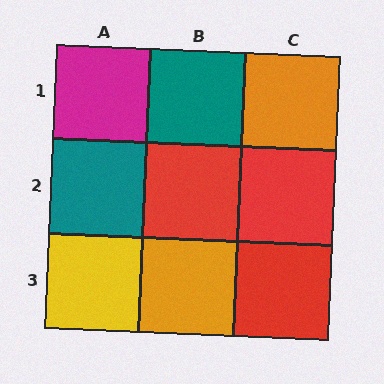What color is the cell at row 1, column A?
Magenta.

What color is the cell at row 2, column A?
Teal.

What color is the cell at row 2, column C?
Red.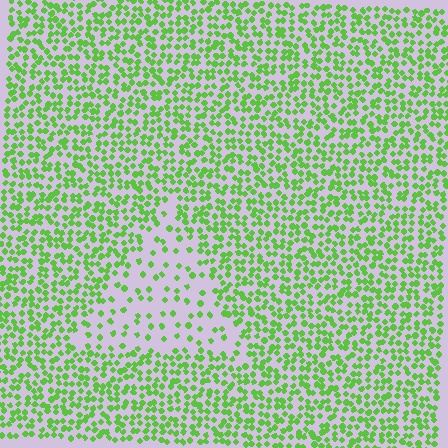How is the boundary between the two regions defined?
The boundary is defined by a change in element density (approximately 2.7x ratio). All elements are the same color, size, and shape.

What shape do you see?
I see a triangle.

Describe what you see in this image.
The image contains small lime elements arranged at two different densities. A triangle-shaped region is visible where the elements are less densely packed than the surrounding area.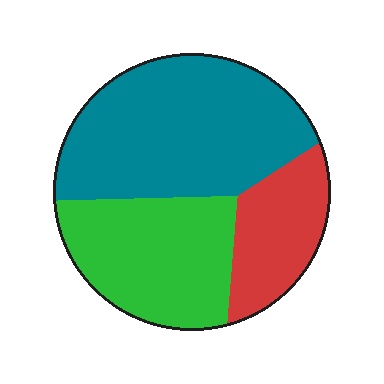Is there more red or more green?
Green.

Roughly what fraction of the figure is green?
Green covers around 30% of the figure.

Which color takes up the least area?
Red, at roughly 20%.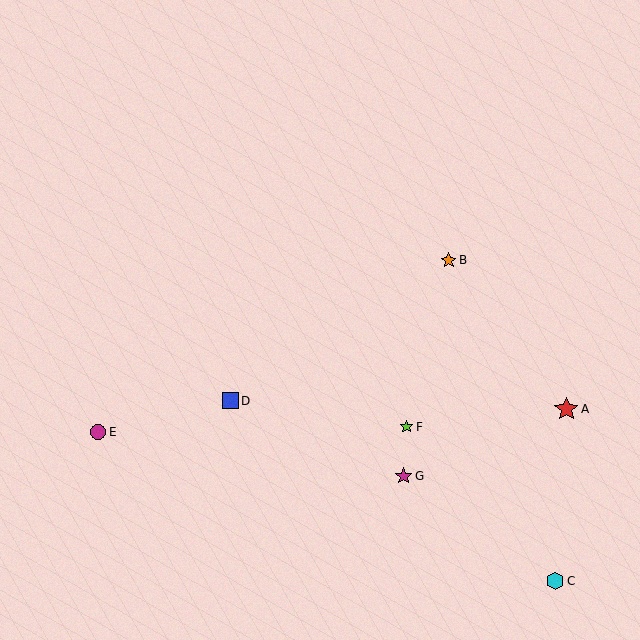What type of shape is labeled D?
Shape D is a blue square.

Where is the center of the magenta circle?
The center of the magenta circle is at (98, 432).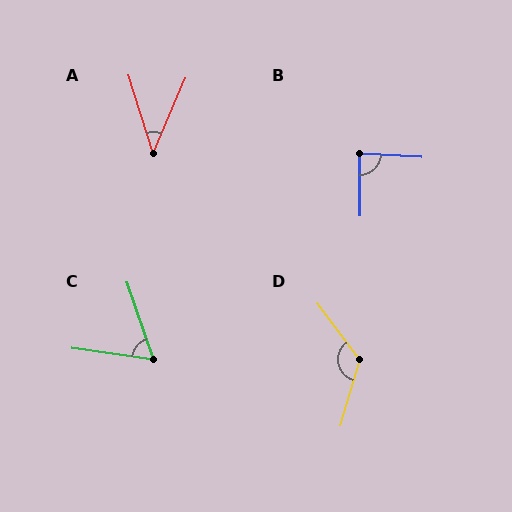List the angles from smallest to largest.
A (41°), C (64°), B (86°), D (126°).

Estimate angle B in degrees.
Approximately 86 degrees.